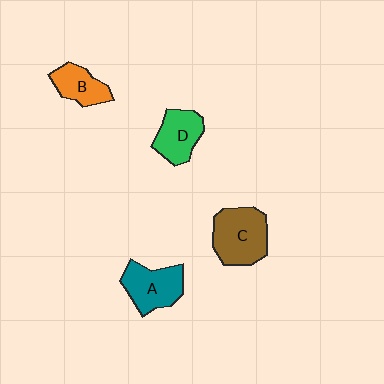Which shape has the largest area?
Shape C (brown).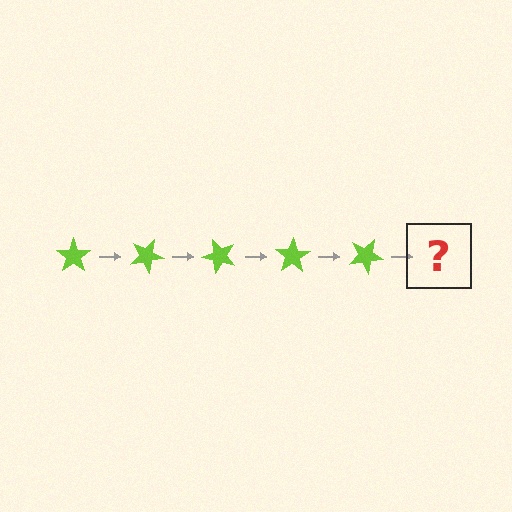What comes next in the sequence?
The next element should be a lime star rotated 125 degrees.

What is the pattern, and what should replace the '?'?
The pattern is that the star rotates 25 degrees each step. The '?' should be a lime star rotated 125 degrees.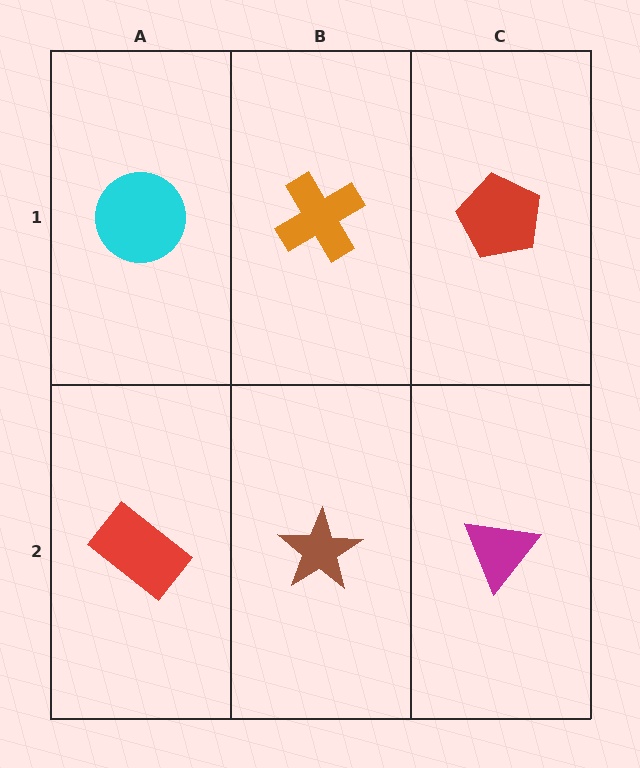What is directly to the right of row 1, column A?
An orange cross.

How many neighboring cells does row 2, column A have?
2.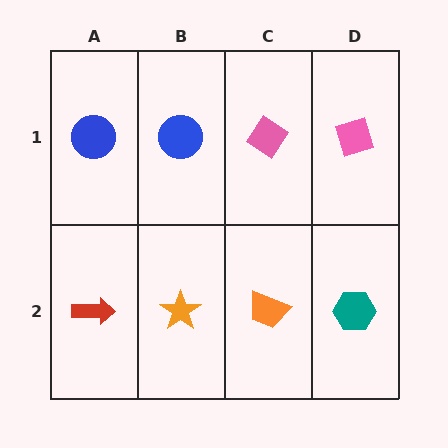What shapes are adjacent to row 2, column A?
A blue circle (row 1, column A), an orange star (row 2, column B).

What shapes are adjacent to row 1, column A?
A red arrow (row 2, column A), a blue circle (row 1, column B).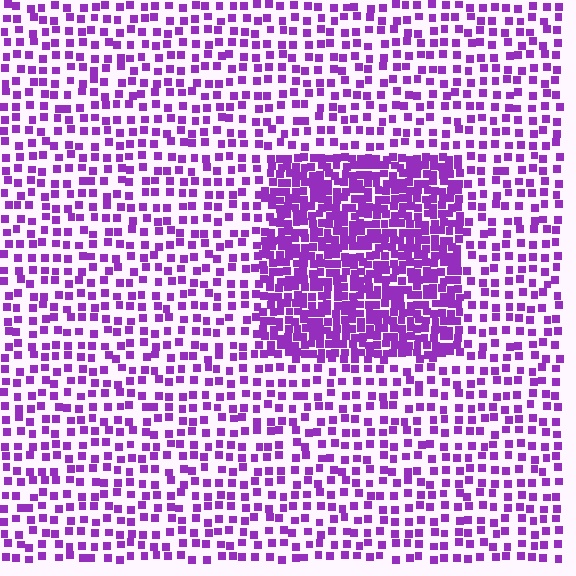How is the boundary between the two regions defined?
The boundary is defined by a change in element density (approximately 2.4x ratio). All elements are the same color, size, and shape.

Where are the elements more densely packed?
The elements are more densely packed inside the rectangle boundary.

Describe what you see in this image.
The image contains small purple elements arranged at two different densities. A rectangle-shaped region is visible where the elements are more densely packed than the surrounding area.